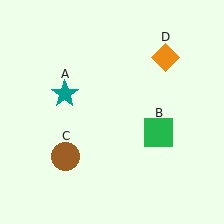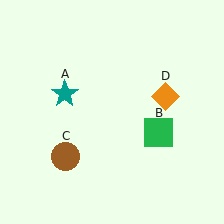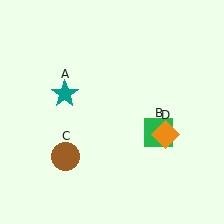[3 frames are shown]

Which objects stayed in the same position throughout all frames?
Teal star (object A) and green square (object B) and brown circle (object C) remained stationary.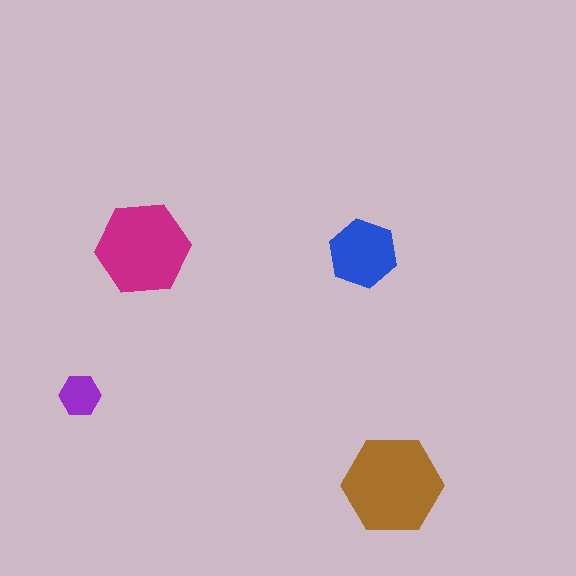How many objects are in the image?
There are 4 objects in the image.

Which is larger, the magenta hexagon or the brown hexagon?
The brown one.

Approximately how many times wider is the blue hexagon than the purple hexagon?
About 1.5 times wider.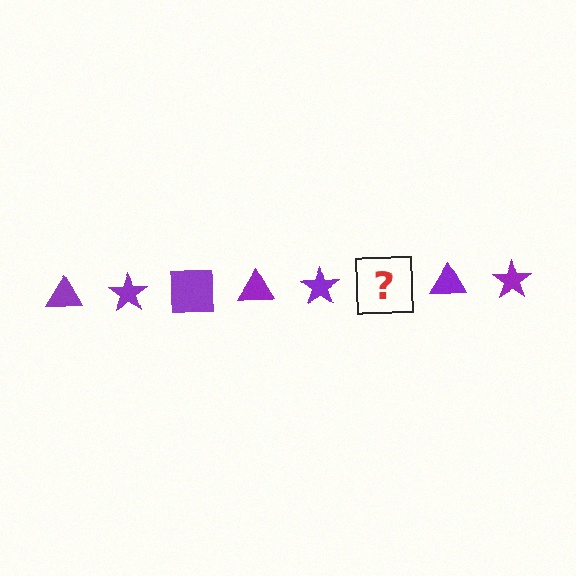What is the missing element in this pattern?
The missing element is a purple square.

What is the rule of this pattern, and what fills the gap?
The rule is that the pattern cycles through triangle, star, square shapes in purple. The gap should be filled with a purple square.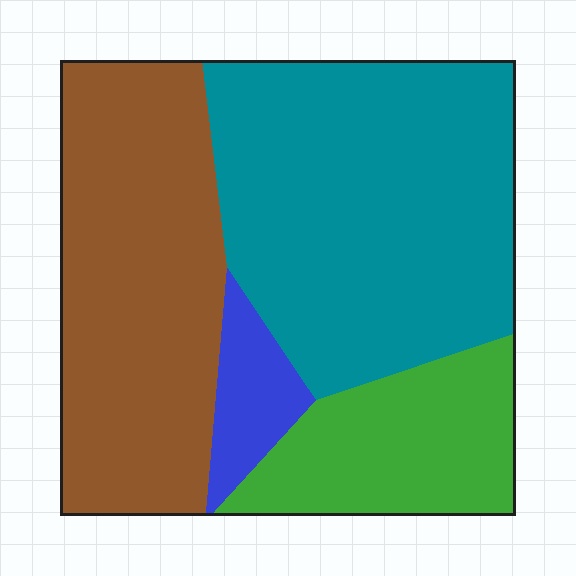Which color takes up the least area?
Blue, at roughly 5%.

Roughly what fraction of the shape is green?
Green covers 17% of the shape.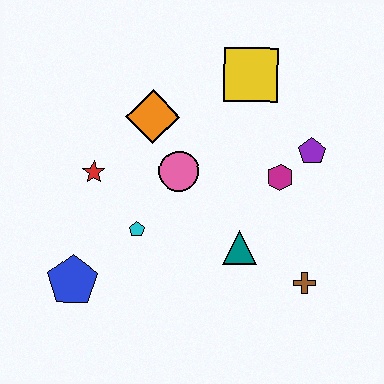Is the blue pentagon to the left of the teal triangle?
Yes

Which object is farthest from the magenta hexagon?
The blue pentagon is farthest from the magenta hexagon.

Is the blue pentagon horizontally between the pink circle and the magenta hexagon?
No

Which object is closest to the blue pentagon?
The cyan pentagon is closest to the blue pentagon.